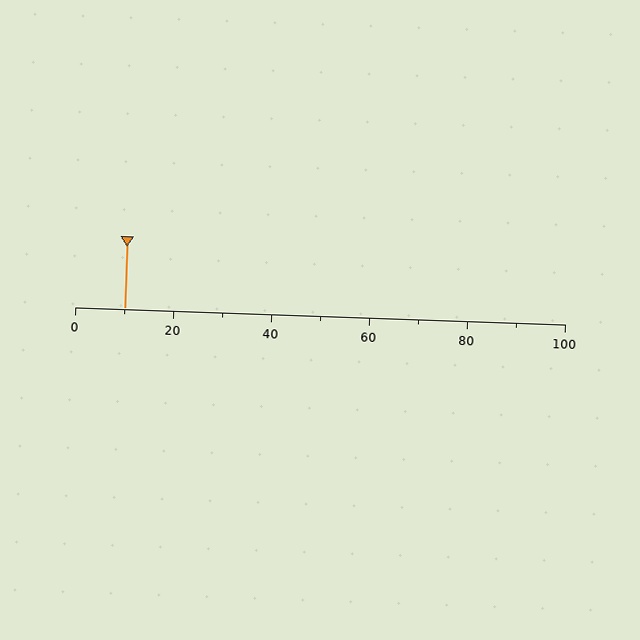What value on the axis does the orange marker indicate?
The marker indicates approximately 10.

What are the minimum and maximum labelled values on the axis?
The axis runs from 0 to 100.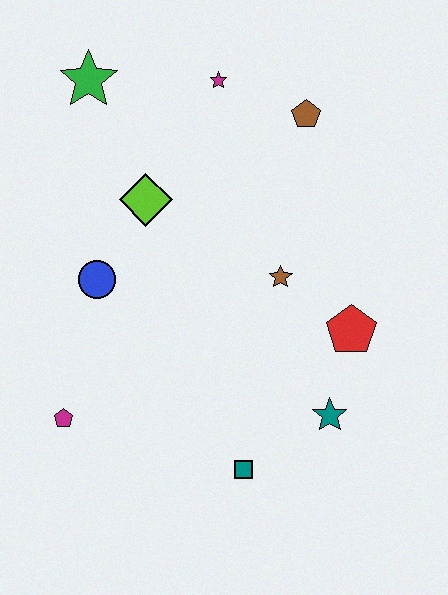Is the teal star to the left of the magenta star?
No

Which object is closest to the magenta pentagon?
The blue circle is closest to the magenta pentagon.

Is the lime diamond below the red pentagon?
No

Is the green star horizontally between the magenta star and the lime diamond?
No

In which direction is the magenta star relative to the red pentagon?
The magenta star is above the red pentagon.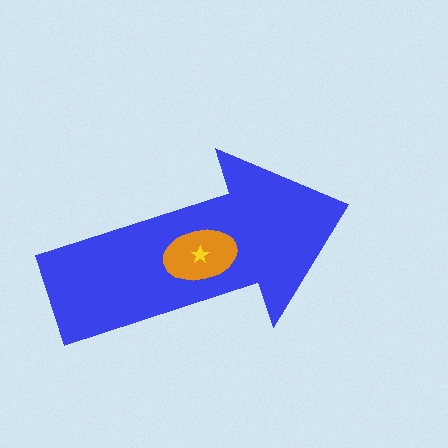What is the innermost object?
The yellow star.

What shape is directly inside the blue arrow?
The orange ellipse.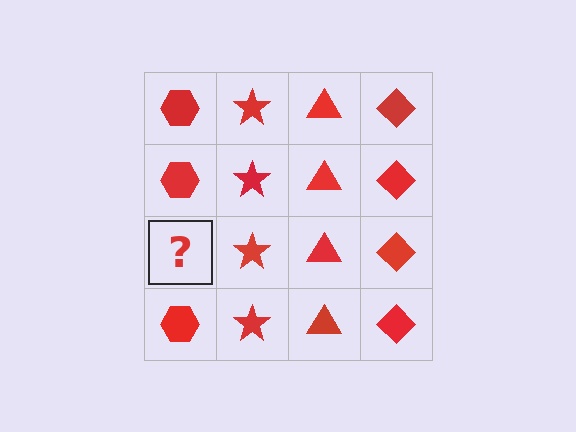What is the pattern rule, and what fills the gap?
The rule is that each column has a consistent shape. The gap should be filled with a red hexagon.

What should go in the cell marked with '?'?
The missing cell should contain a red hexagon.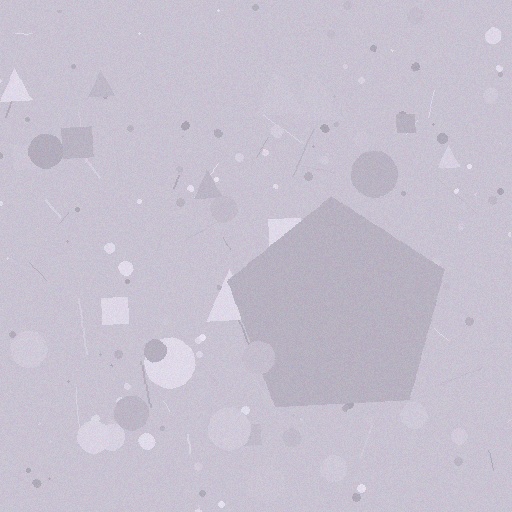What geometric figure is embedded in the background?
A pentagon is embedded in the background.